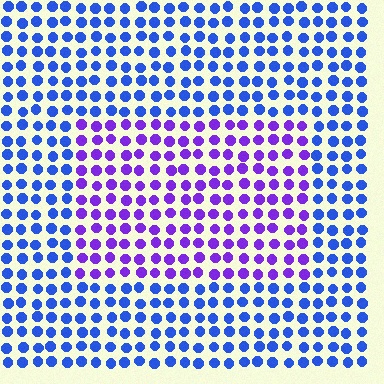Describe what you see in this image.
The image is filled with small blue elements in a uniform arrangement. A rectangle-shaped region is visible where the elements are tinted to a slightly different hue, forming a subtle color boundary.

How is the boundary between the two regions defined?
The boundary is defined purely by a slight shift in hue (about 44 degrees). Spacing, size, and orientation are identical on both sides.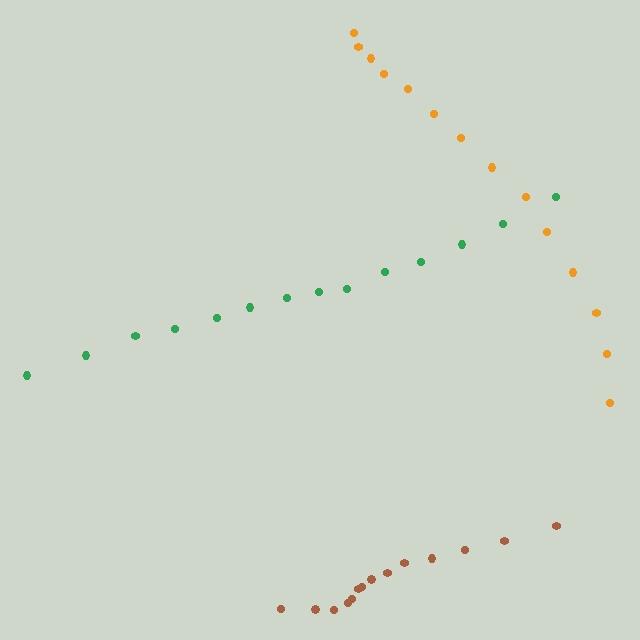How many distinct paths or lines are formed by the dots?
There are 3 distinct paths.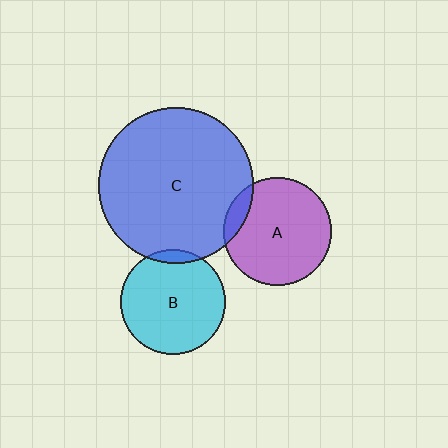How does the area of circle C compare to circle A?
Approximately 2.1 times.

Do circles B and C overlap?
Yes.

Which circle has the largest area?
Circle C (blue).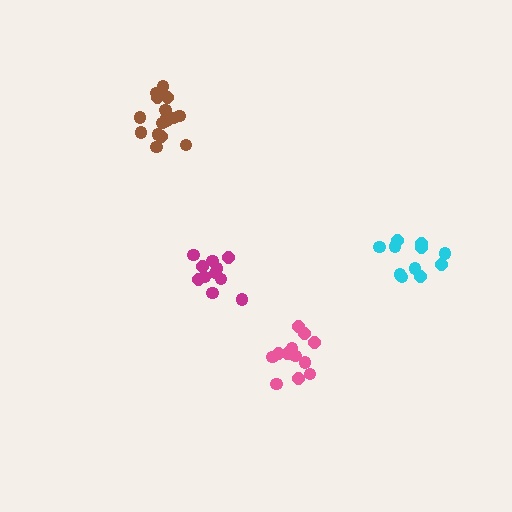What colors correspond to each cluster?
The clusters are colored: pink, cyan, brown, magenta.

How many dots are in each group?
Group 1: 12 dots, Group 2: 11 dots, Group 3: 16 dots, Group 4: 11 dots (50 total).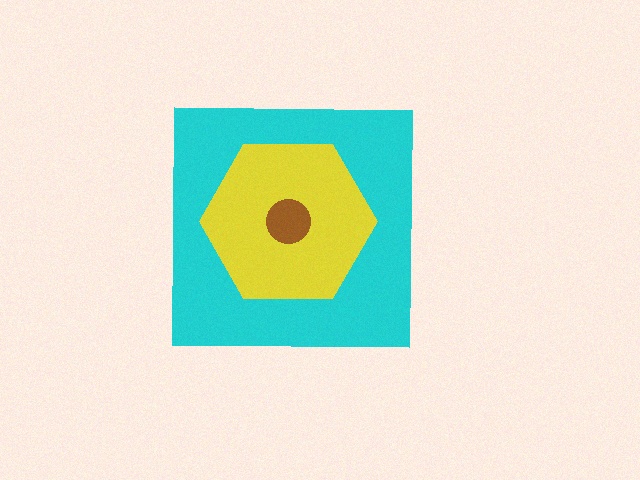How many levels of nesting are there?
3.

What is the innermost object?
The brown circle.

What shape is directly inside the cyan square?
The yellow hexagon.